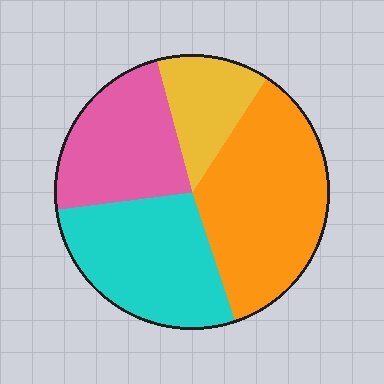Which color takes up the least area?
Yellow, at roughly 15%.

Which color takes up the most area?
Orange, at roughly 35%.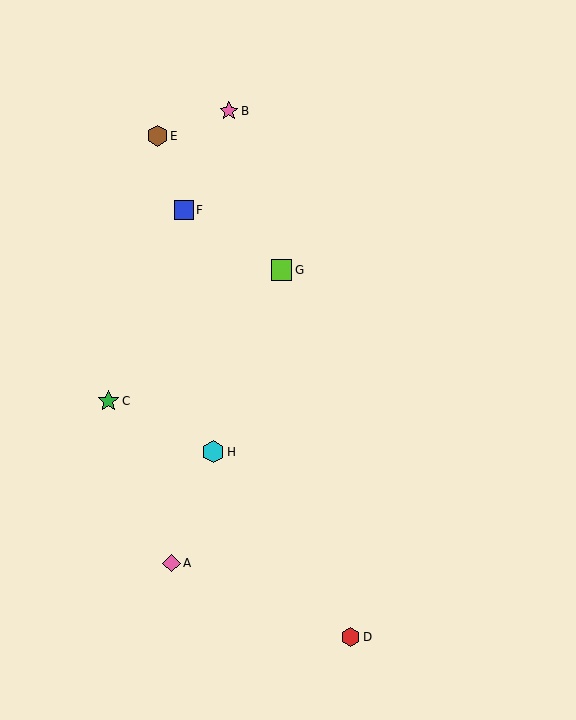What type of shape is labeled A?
Shape A is a pink diamond.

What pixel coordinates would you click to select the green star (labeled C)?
Click at (108, 401) to select the green star C.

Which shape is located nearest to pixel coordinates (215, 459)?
The cyan hexagon (labeled H) at (213, 452) is nearest to that location.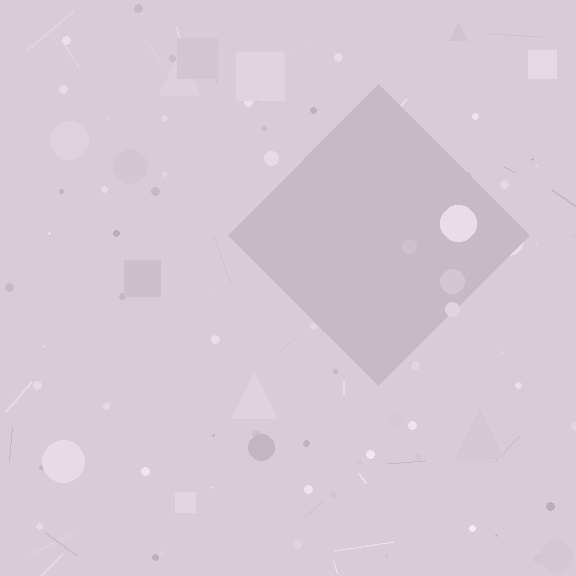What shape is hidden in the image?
A diamond is hidden in the image.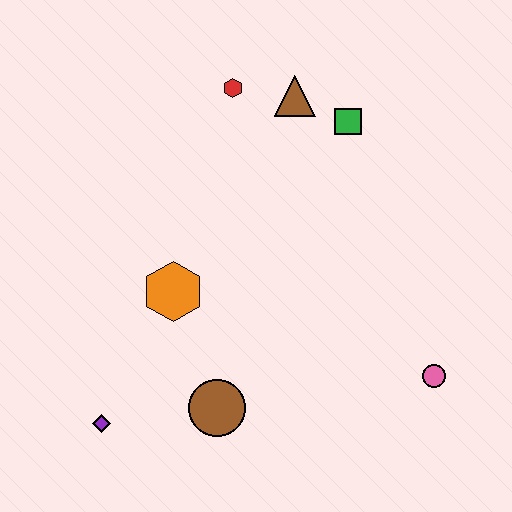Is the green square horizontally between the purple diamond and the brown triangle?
No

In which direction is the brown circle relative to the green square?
The brown circle is below the green square.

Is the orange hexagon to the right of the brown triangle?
No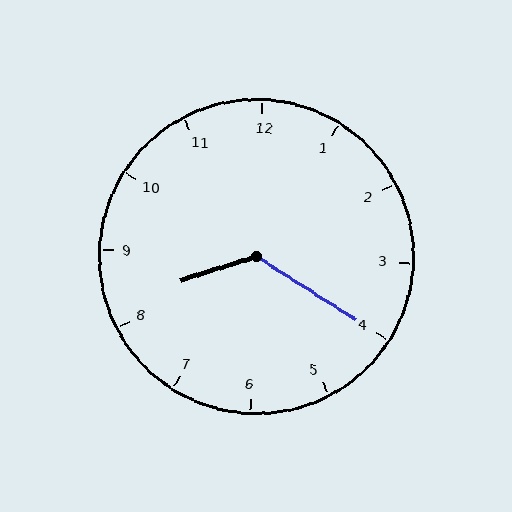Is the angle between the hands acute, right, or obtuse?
It is obtuse.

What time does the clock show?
8:20.